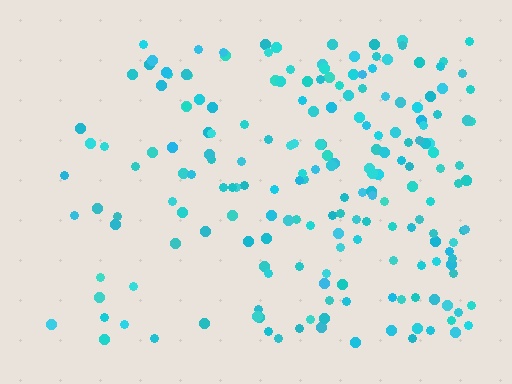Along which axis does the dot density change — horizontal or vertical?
Horizontal.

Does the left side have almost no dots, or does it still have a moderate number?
Still a moderate number, just noticeably fewer than the right.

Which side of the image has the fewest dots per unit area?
The left.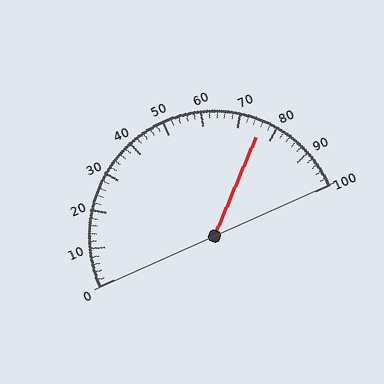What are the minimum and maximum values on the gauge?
The gauge ranges from 0 to 100.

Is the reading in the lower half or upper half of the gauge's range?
The reading is in the upper half of the range (0 to 100).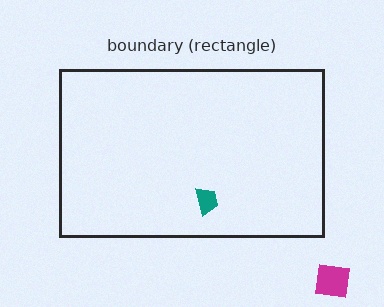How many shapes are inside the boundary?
1 inside, 1 outside.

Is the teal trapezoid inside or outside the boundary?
Inside.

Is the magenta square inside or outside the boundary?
Outside.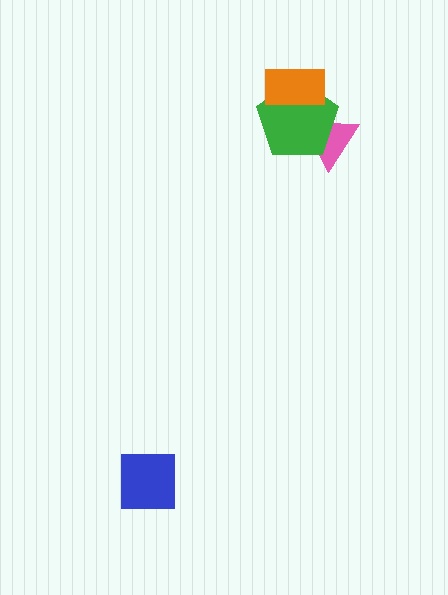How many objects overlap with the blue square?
0 objects overlap with the blue square.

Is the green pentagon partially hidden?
Yes, it is partially covered by another shape.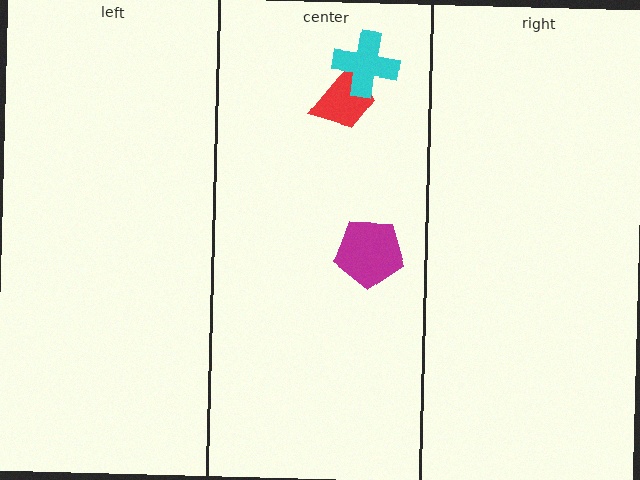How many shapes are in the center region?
3.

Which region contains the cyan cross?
The center region.